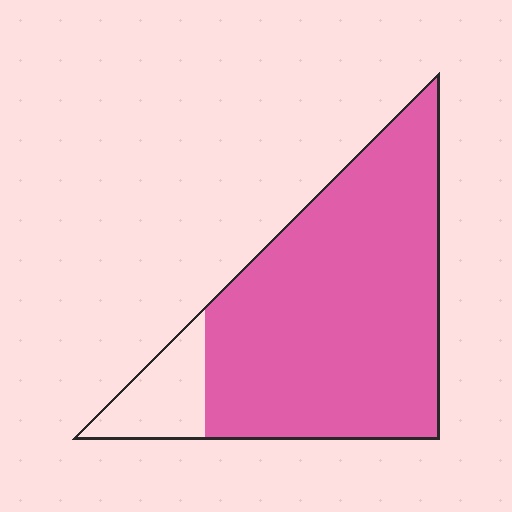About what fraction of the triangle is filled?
About seven eighths (7/8).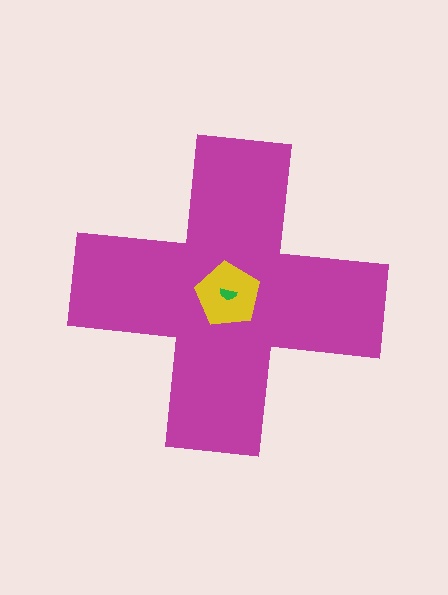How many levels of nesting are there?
3.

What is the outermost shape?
The magenta cross.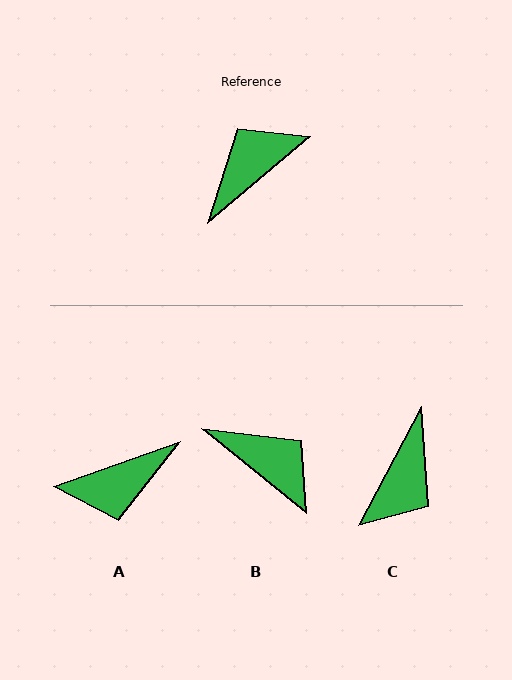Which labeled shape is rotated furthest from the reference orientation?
A, about 159 degrees away.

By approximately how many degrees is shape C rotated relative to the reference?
Approximately 158 degrees clockwise.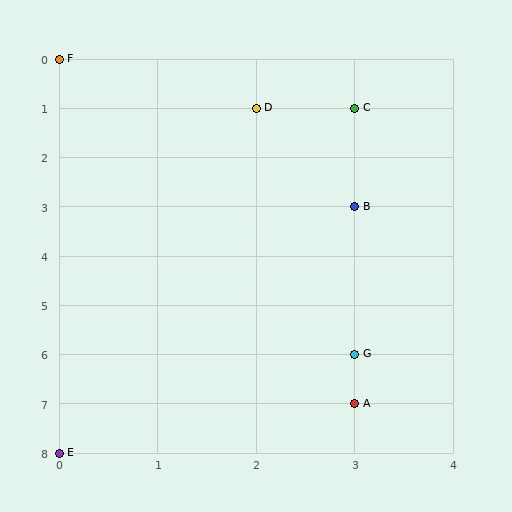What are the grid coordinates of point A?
Point A is at grid coordinates (3, 7).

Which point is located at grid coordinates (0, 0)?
Point F is at (0, 0).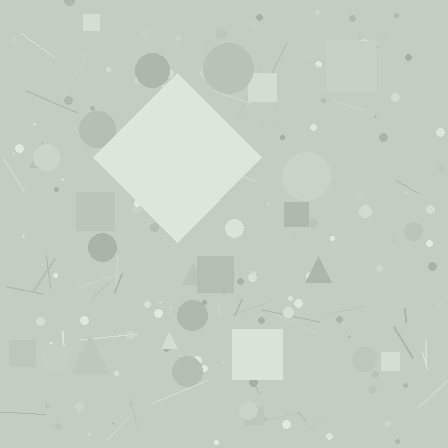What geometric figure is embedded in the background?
A diamond is embedded in the background.